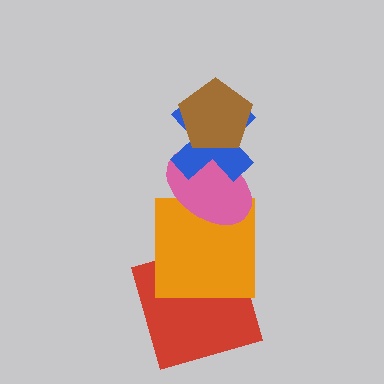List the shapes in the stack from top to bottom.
From top to bottom: the brown pentagon, the blue cross, the pink ellipse, the orange square, the red square.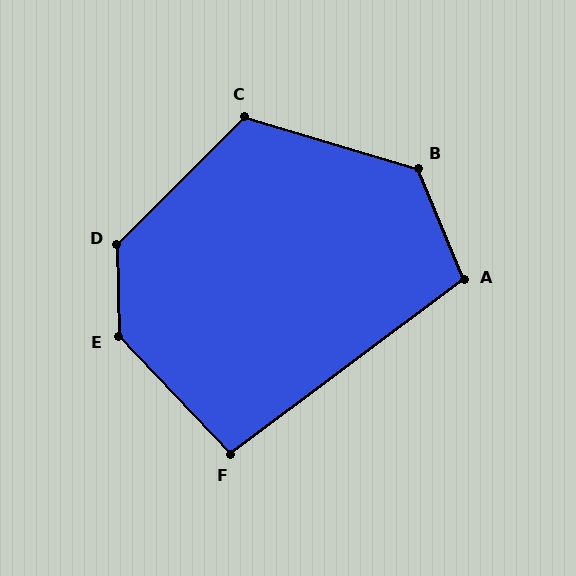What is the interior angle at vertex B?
Approximately 129 degrees (obtuse).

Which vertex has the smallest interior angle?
F, at approximately 97 degrees.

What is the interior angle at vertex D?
Approximately 134 degrees (obtuse).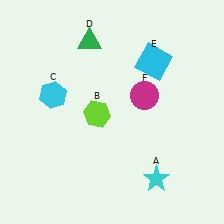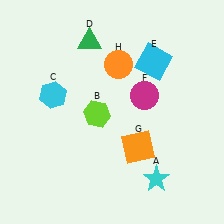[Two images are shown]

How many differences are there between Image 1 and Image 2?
There are 2 differences between the two images.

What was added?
An orange square (G), an orange circle (H) were added in Image 2.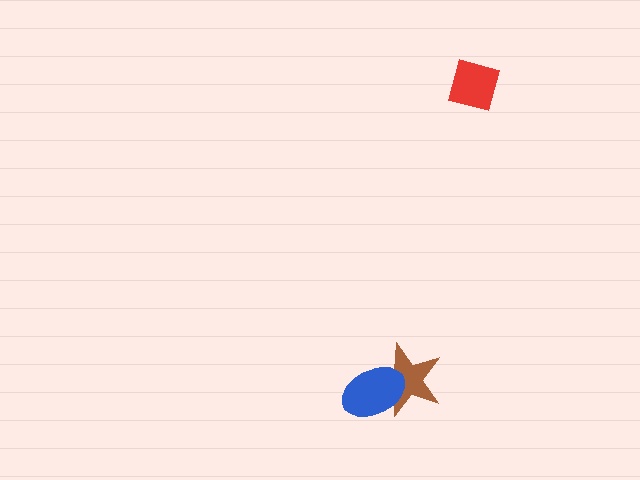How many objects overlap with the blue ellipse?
1 object overlaps with the blue ellipse.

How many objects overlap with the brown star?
1 object overlaps with the brown star.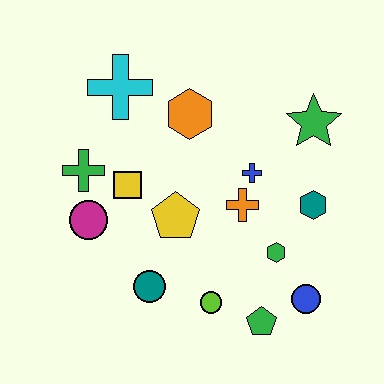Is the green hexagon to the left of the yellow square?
No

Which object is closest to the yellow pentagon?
The yellow square is closest to the yellow pentagon.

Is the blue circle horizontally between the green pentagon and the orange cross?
No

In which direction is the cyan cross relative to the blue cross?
The cyan cross is to the left of the blue cross.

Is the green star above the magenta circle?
Yes